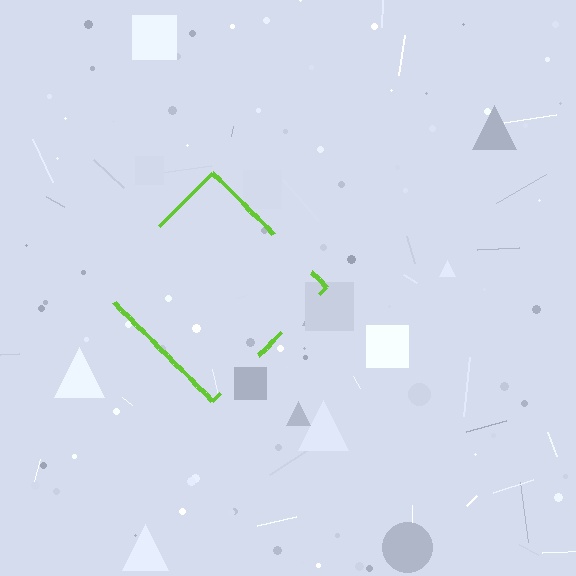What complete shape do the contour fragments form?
The contour fragments form a diamond.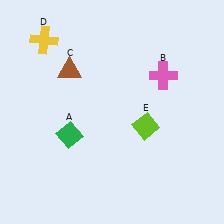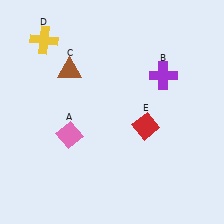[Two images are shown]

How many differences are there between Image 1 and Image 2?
There are 3 differences between the two images.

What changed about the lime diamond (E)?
In Image 1, E is lime. In Image 2, it changed to red.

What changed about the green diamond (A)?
In Image 1, A is green. In Image 2, it changed to pink.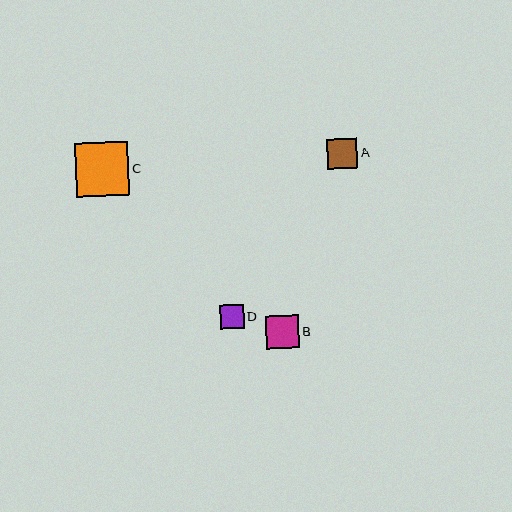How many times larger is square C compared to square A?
Square C is approximately 1.8 times the size of square A.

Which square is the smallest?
Square D is the smallest with a size of approximately 24 pixels.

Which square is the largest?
Square C is the largest with a size of approximately 53 pixels.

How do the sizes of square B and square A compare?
Square B and square A are approximately the same size.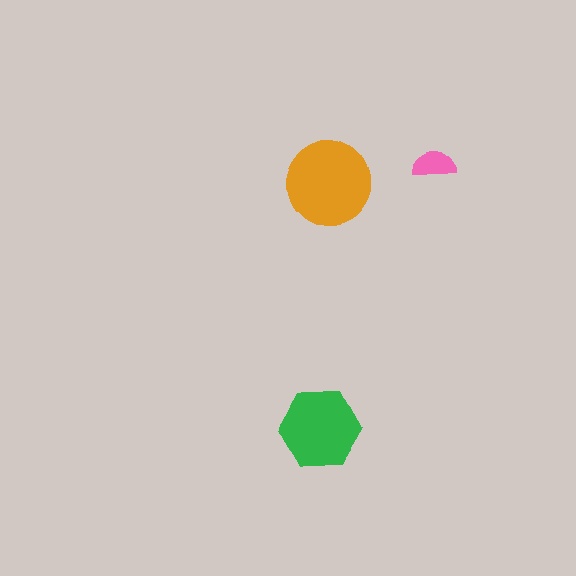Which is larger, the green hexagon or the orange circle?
The orange circle.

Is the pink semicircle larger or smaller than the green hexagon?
Smaller.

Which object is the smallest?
The pink semicircle.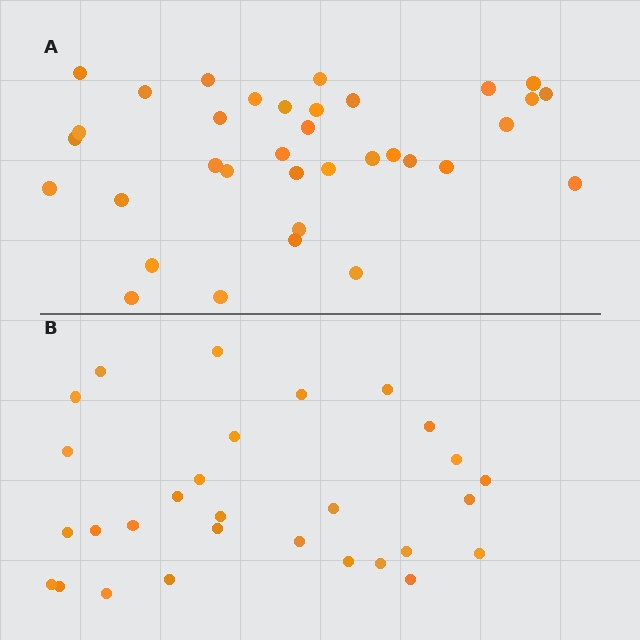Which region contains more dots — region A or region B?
Region A (the top region) has more dots.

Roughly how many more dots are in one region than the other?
Region A has about 6 more dots than region B.